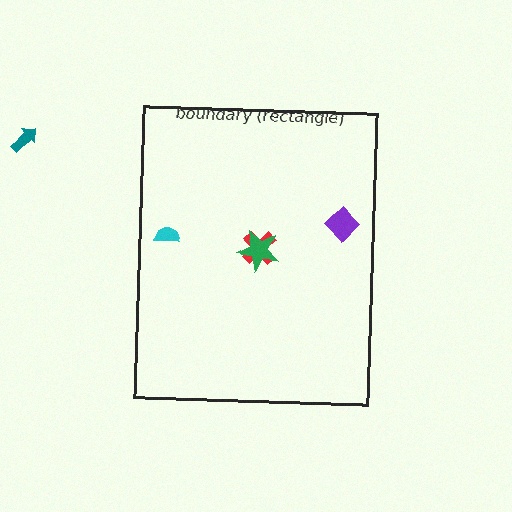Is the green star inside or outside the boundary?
Inside.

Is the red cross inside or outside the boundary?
Inside.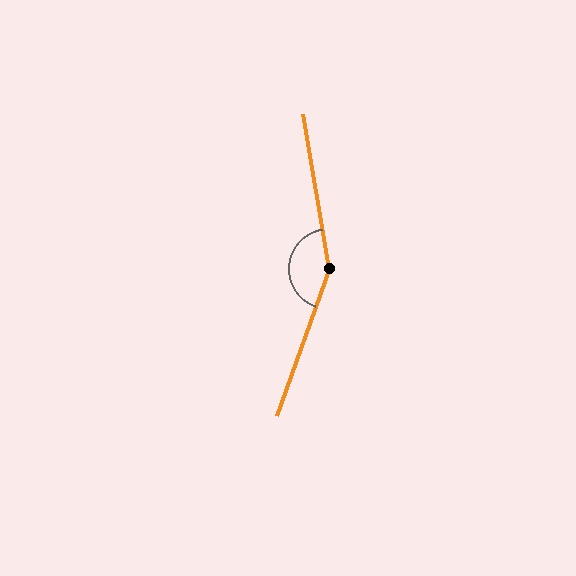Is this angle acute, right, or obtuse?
It is obtuse.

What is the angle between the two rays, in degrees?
Approximately 151 degrees.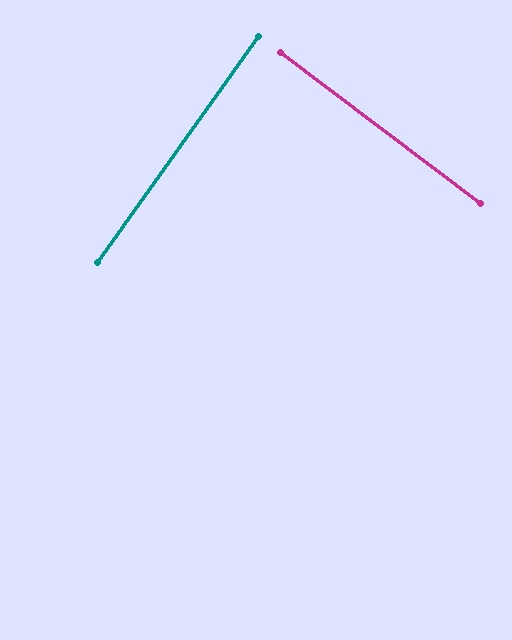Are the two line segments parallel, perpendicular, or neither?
Perpendicular — they meet at approximately 88°.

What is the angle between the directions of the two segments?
Approximately 88 degrees.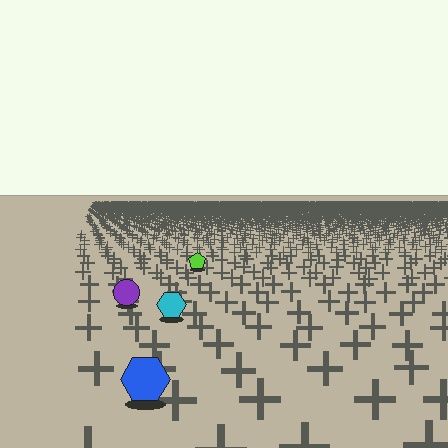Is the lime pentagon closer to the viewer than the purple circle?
No. The purple circle is closer — you can tell from the texture gradient: the ground texture is coarser near it.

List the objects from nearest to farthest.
From nearest to farthest: the blue hexagon, the cyan hexagon, the purple circle, the lime pentagon.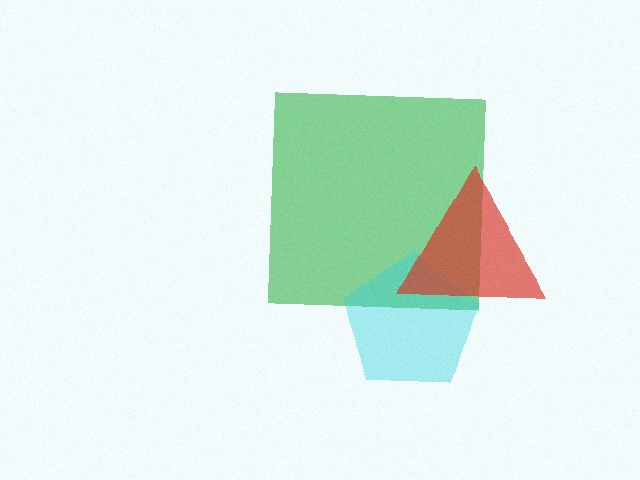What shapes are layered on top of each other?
The layered shapes are: a green square, a cyan pentagon, a red triangle.